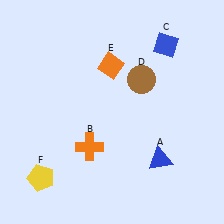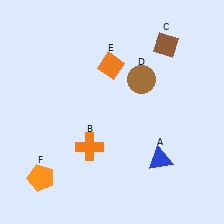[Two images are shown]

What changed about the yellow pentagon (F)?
In Image 1, F is yellow. In Image 2, it changed to orange.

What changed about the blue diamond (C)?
In Image 1, C is blue. In Image 2, it changed to brown.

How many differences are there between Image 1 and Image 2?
There are 2 differences between the two images.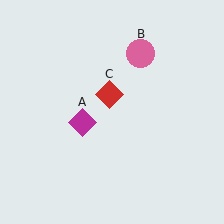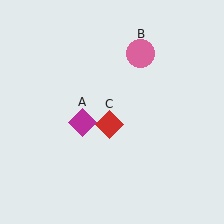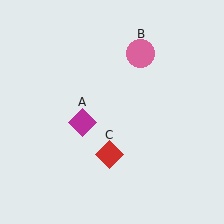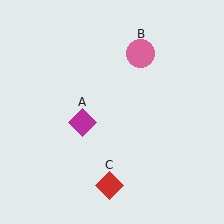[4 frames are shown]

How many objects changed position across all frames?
1 object changed position: red diamond (object C).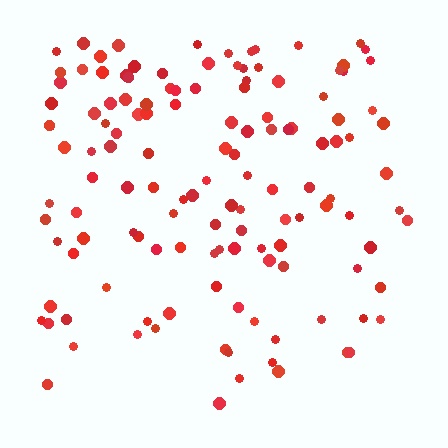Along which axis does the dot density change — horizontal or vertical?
Vertical.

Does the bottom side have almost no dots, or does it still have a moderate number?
Still a moderate number, just noticeably fewer than the top.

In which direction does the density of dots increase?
From bottom to top, with the top side densest.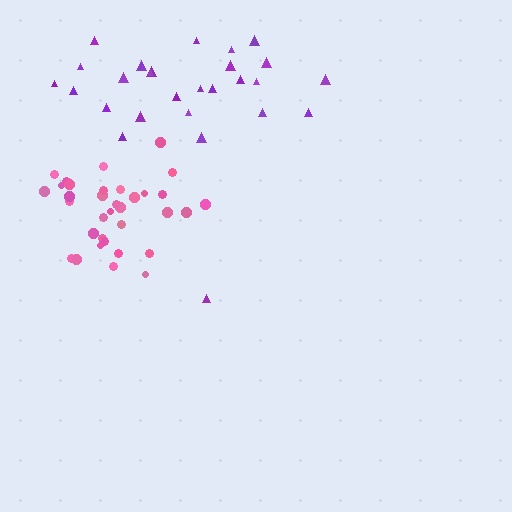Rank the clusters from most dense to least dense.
pink, purple.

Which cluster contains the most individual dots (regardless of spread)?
Pink (34).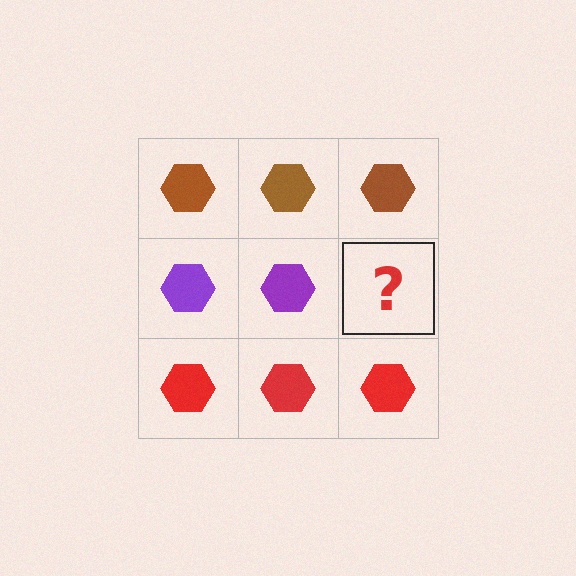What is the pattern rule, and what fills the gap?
The rule is that each row has a consistent color. The gap should be filled with a purple hexagon.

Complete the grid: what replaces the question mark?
The question mark should be replaced with a purple hexagon.